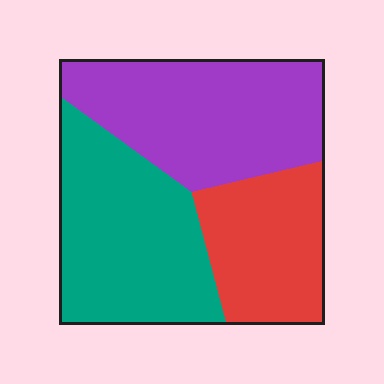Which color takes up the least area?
Red, at roughly 25%.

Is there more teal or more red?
Teal.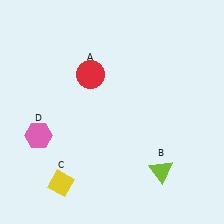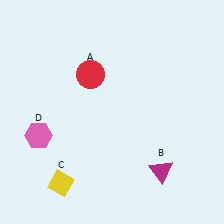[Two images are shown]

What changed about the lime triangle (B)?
In Image 1, B is lime. In Image 2, it changed to magenta.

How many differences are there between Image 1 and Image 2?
There is 1 difference between the two images.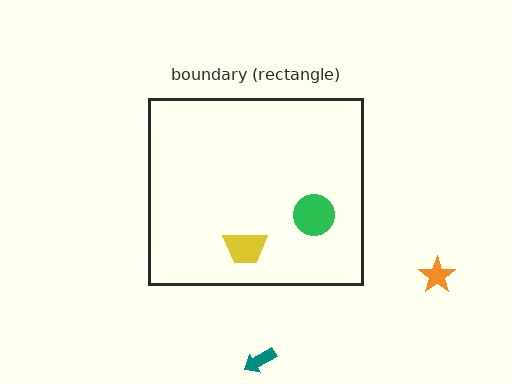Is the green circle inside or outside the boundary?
Inside.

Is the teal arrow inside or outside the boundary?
Outside.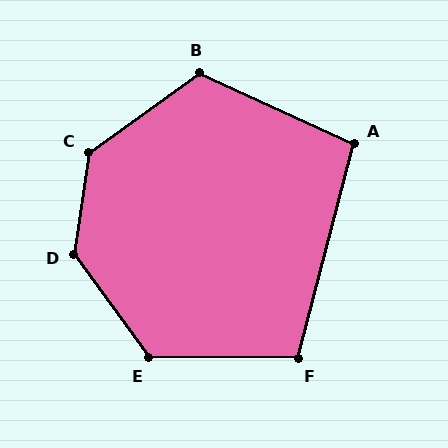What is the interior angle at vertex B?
Approximately 120 degrees (obtuse).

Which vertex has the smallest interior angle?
A, at approximately 100 degrees.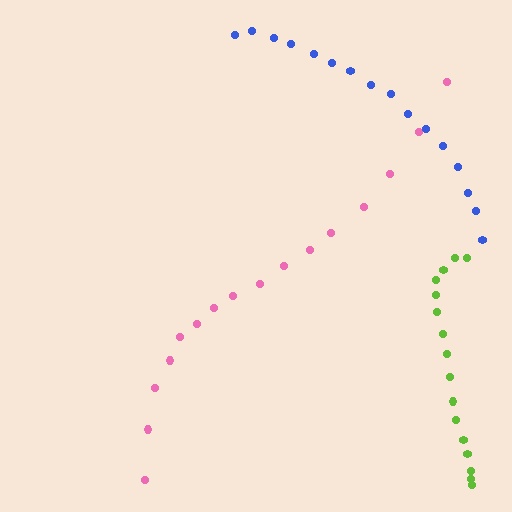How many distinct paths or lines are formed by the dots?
There are 3 distinct paths.